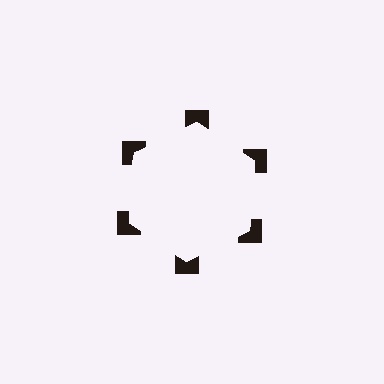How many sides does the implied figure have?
6 sides.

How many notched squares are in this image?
There are 6 — one at each vertex of the illusory hexagon.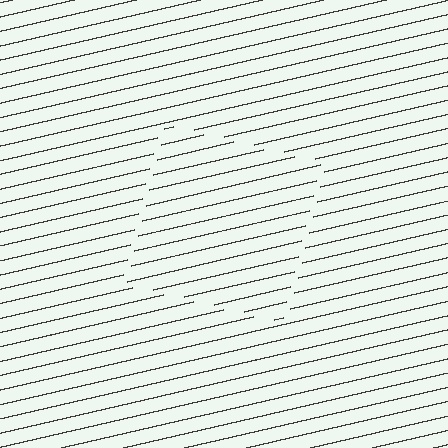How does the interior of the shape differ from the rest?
The interior of the shape contains the same grating, shifted by half a period — the contour is defined by the phase discontinuity where line-ends from the inner and outer gratings abut.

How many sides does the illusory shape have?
4 sides — the line-ends trace a square.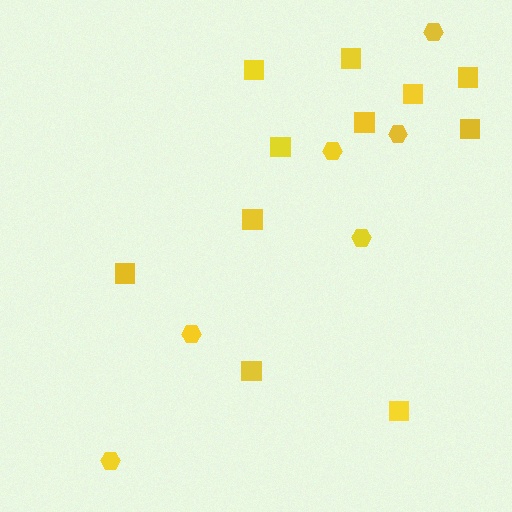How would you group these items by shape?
There are 2 groups: one group of squares (11) and one group of hexagons (6).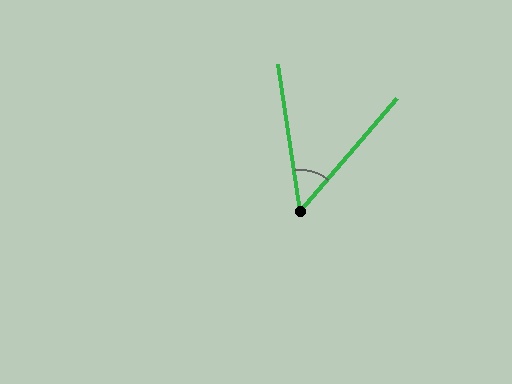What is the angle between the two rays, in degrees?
Approximately 49 degrees.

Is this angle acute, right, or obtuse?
It is acute.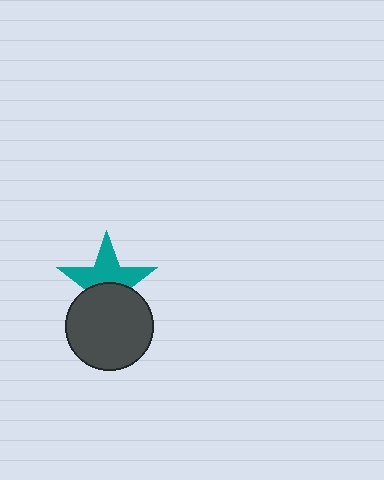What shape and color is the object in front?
The object in front is a dark gray circle.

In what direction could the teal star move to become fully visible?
The teal star could move up. That would shift it out from behind the dark gray circle entirely.